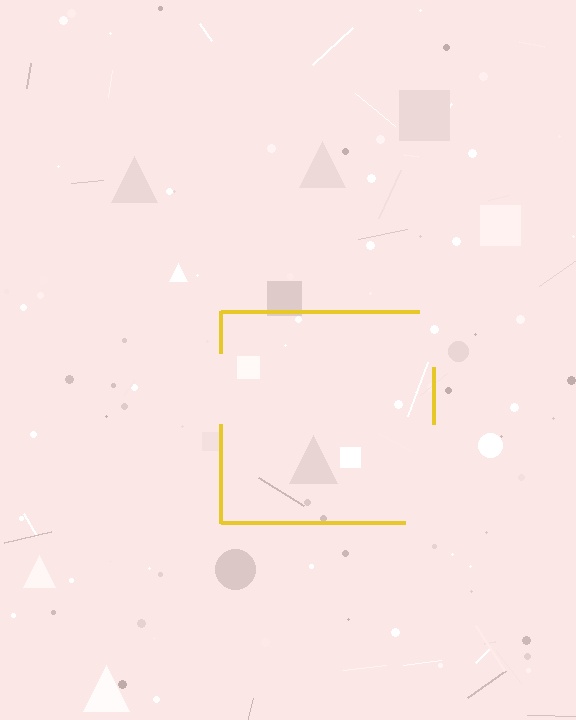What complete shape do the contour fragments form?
The contour fragments form a square.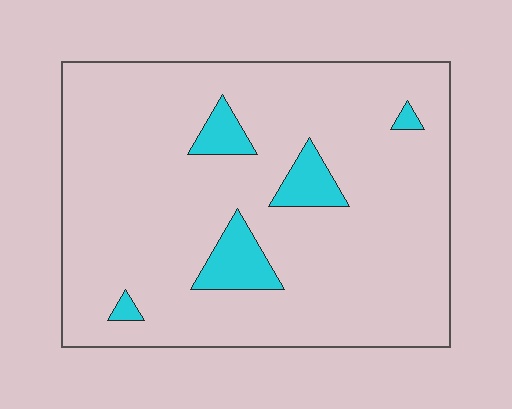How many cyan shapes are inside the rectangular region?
5.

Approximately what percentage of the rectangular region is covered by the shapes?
Approximately 10%.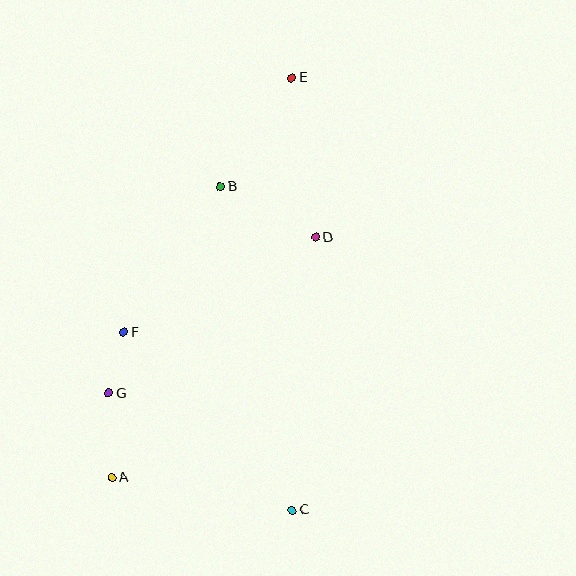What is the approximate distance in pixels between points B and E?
The distance between B and E is approximately 130 pixels.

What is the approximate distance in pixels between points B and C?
The distance between B and C is approximately 332 pixels.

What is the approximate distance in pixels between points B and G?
The distance between B and G is approximately 235 pixels.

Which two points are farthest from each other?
Points A and E are farthest from each other.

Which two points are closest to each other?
Points F and G are closest to each other.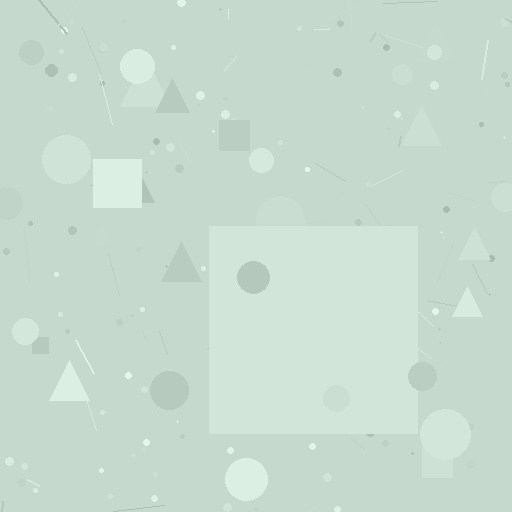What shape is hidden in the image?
A square is hidden in the image.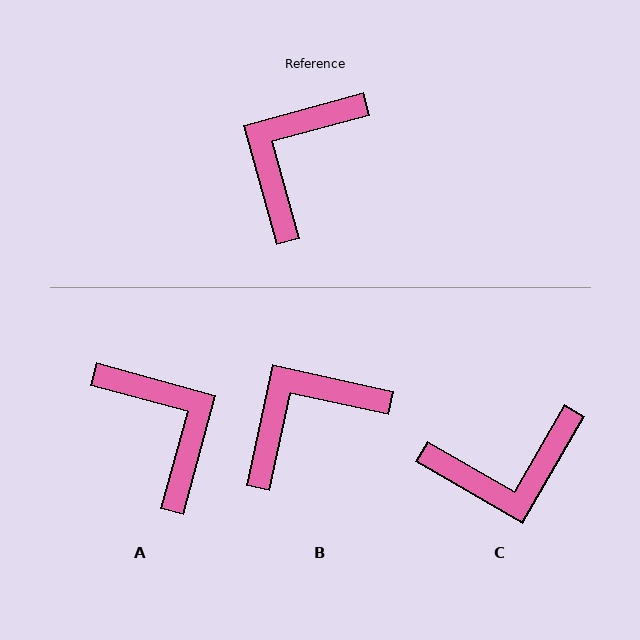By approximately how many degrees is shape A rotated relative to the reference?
Approximately 120 degrees clockwise.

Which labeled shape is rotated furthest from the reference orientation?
C, about 135 degrees away.